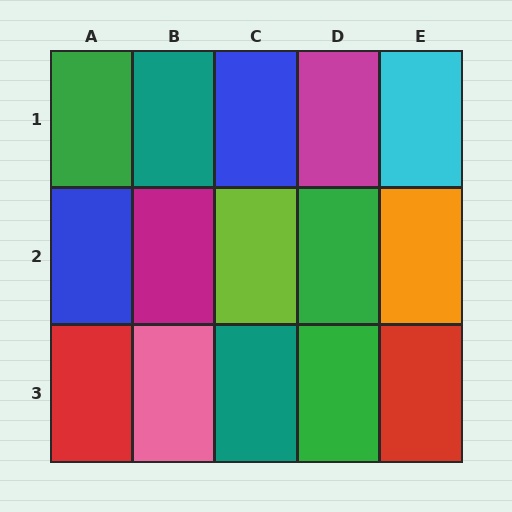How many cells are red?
2 cells are red.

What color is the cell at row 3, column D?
Green.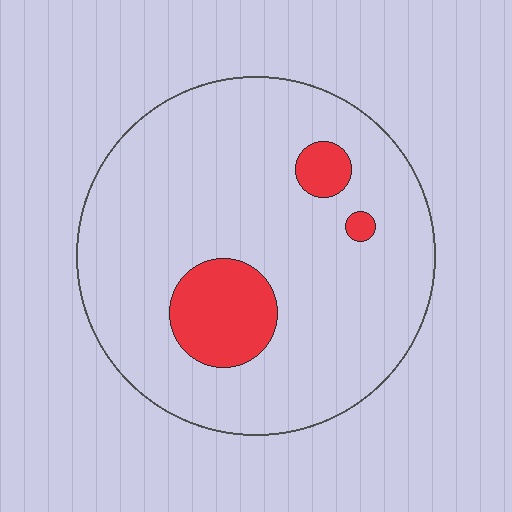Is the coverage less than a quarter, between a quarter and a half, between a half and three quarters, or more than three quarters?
Less than a quarter.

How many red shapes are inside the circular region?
3.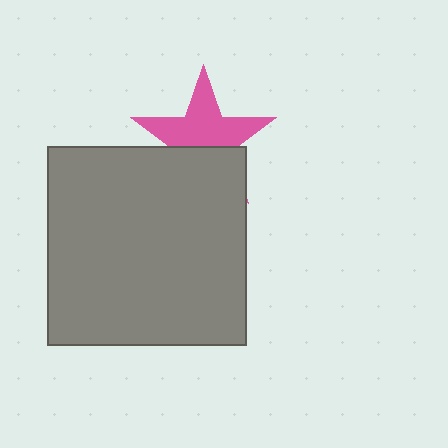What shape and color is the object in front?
The object in front is a gray square.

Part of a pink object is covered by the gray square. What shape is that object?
It is a star.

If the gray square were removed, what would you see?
You would see the complete pink star.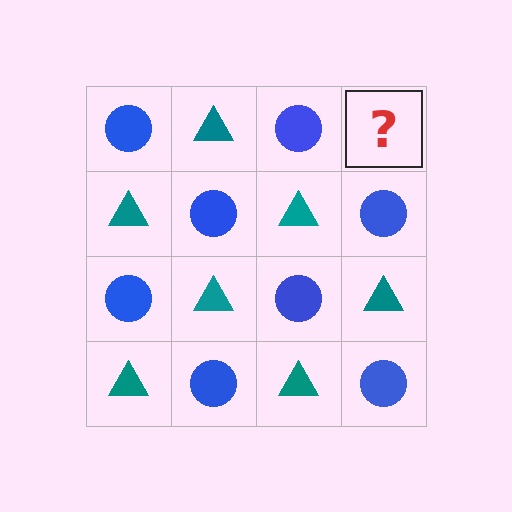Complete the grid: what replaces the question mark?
The question mark should be replaced with a teal triangle.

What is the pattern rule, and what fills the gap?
The rule is that it alternates blue circle and teal triangle in a checkerboard pattern. The gap should be filled with a teal triangle.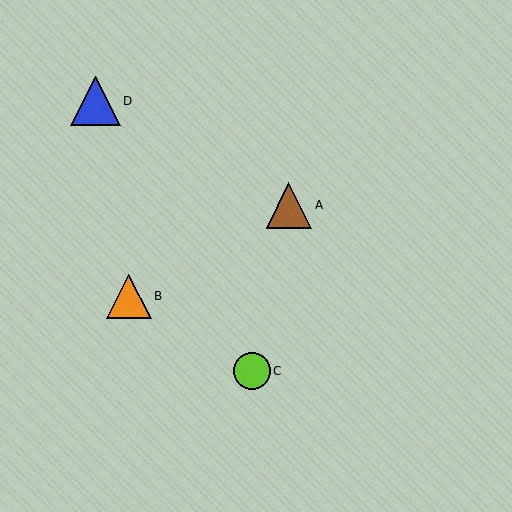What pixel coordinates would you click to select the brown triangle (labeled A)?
Click at (289, 205) to select the brown triangle A.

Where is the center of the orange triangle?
The center of the orange triangle is at (129, 296).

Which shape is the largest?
The blue triangle (labeled D) is the largest.